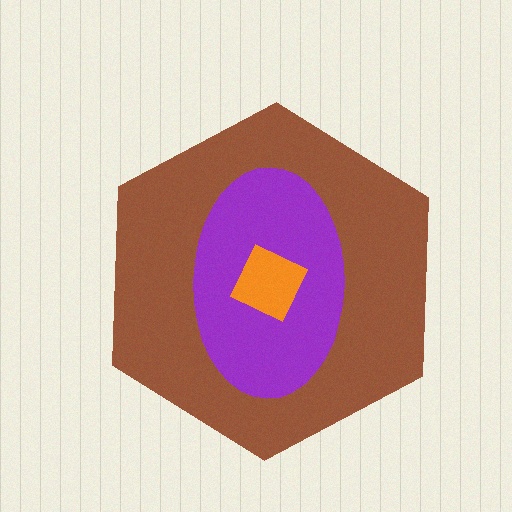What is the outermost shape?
The brown hexagon.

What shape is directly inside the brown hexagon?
The purple ellipse.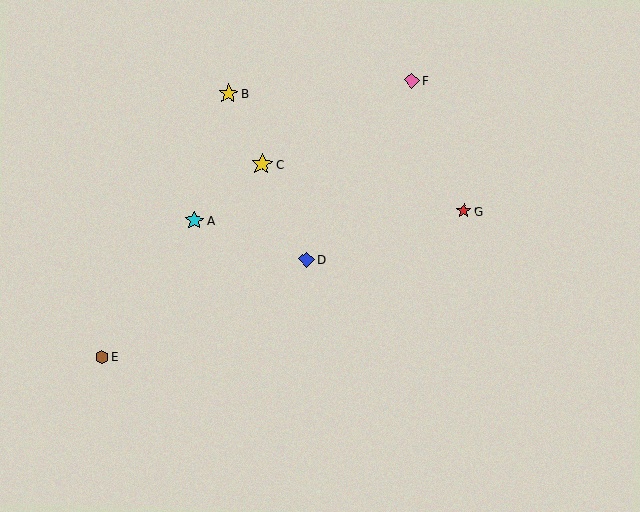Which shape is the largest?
The yellow star (labeled C) is the largest.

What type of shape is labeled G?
Shape G is a red star.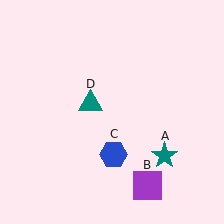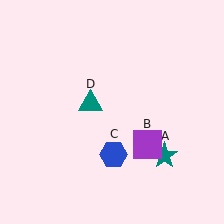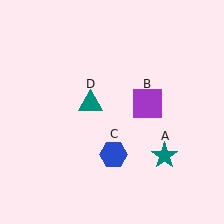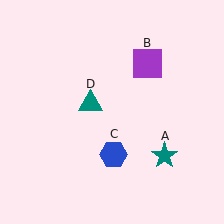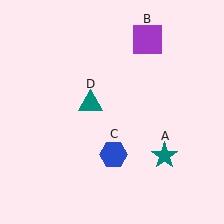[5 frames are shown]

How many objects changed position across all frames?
1 object changed position: purple square (object B).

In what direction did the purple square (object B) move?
The purple square (object B) moved up.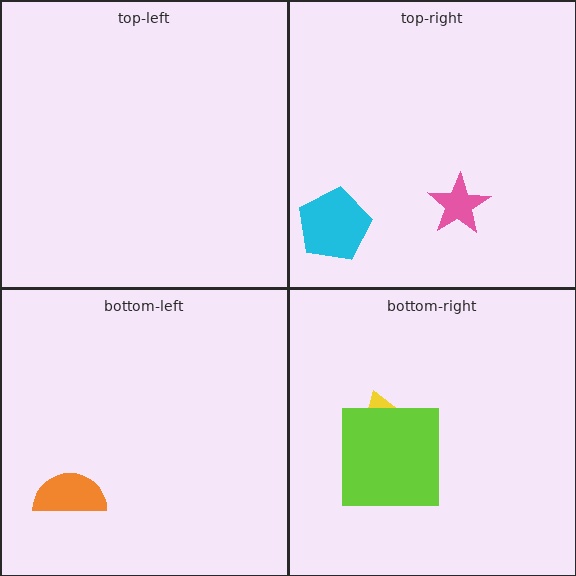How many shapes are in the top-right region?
2.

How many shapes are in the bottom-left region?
1.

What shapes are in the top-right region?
The cyan pentagon, the pink star.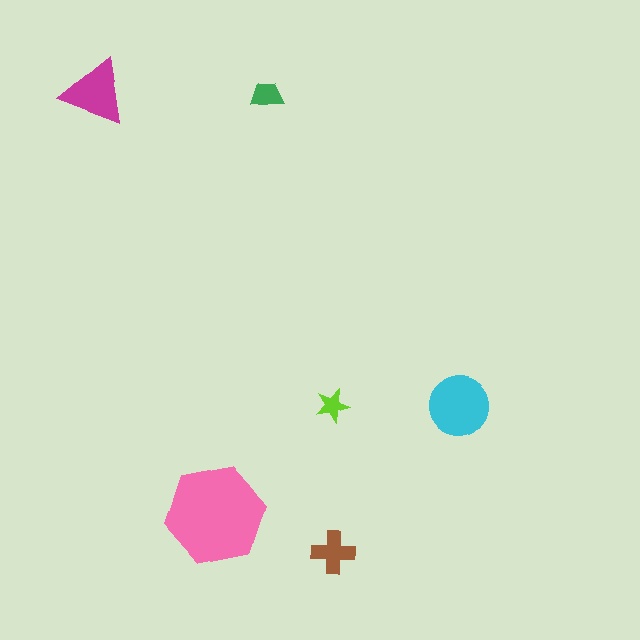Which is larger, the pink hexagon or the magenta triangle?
The pink hexagon.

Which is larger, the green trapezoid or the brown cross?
The brown cross.